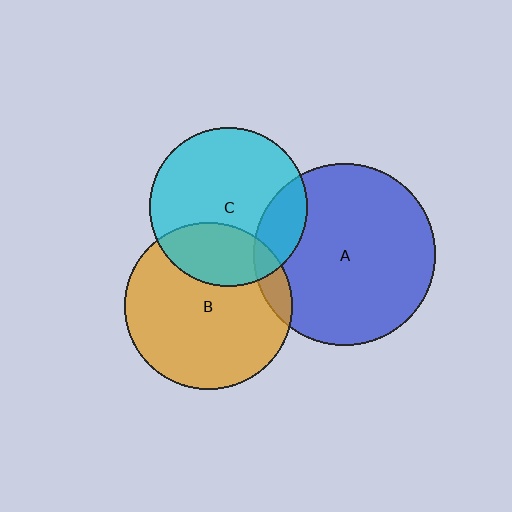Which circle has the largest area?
Circle A (blue).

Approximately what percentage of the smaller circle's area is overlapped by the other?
Approximately 10%.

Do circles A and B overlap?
Yes.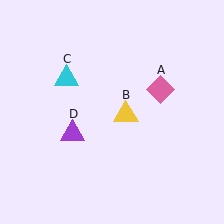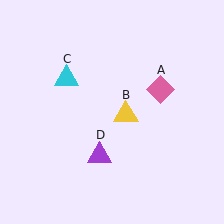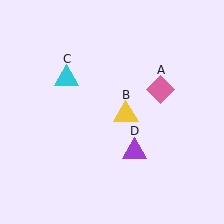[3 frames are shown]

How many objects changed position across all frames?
1 object changed position: purple triangle (object D).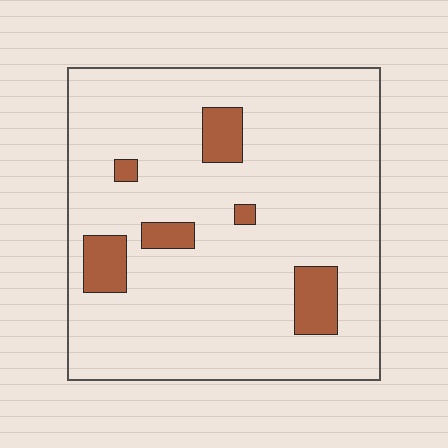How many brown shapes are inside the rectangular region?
6.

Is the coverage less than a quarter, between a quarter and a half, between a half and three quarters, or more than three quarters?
Less than a quarter.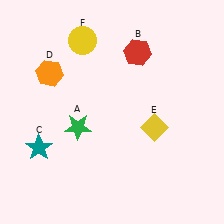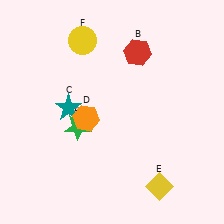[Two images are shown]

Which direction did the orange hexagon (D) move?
The orange hexagon (D) moved down.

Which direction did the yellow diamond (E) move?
The yellow diamond (E) moved down.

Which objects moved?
The objects that moved are: the teal star (C), the orange hexagon (D), the yellow diamond (E).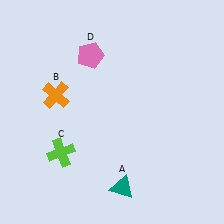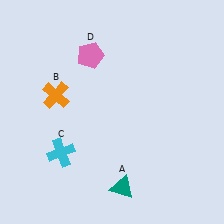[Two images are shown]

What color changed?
The cross (C) changed from lime in Image 1 to cyan in Image 2.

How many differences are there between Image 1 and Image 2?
There is 1 difference between the two images.